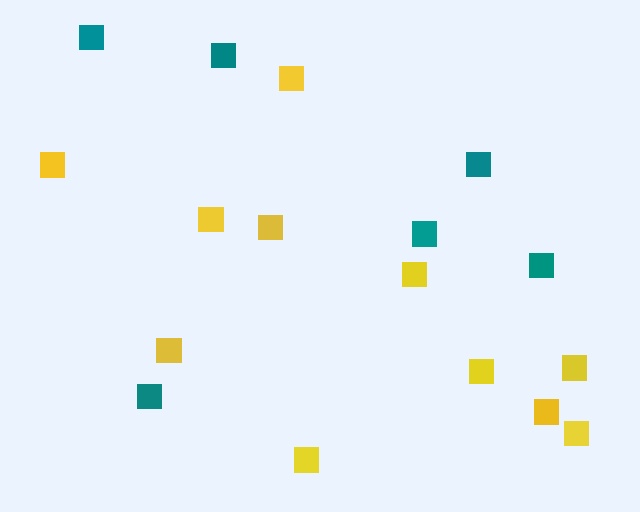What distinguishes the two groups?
There are 2 groups: one group of teal squares (6) and one group of yellow squares (11).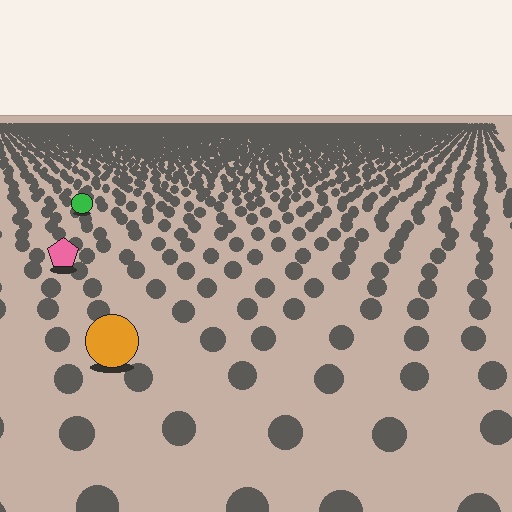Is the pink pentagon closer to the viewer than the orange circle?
No. The orange circle is closer — you can tell from the texture gradient: the ground texture is coarser near it.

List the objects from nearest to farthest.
From nearest to farthest: the orange circle, the pink pentagon, the green circle.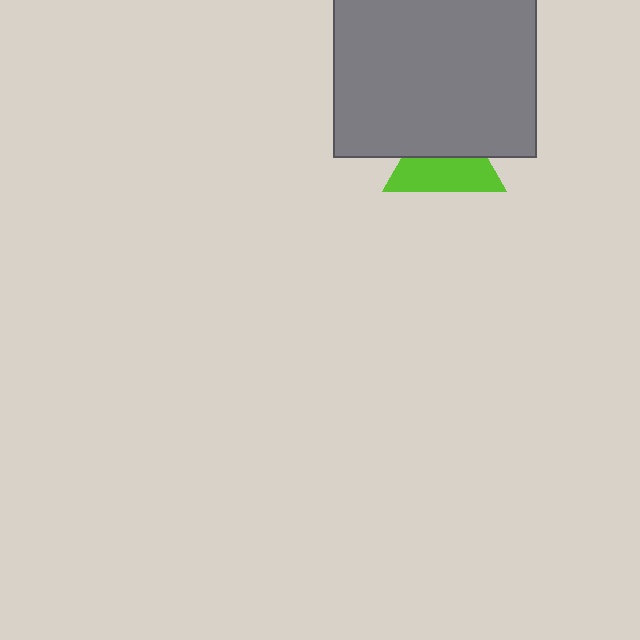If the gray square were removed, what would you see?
You would see the complete lime triangle.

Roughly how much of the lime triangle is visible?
About half of it is visible (roughly 53%).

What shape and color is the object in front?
The object in front is a gray square.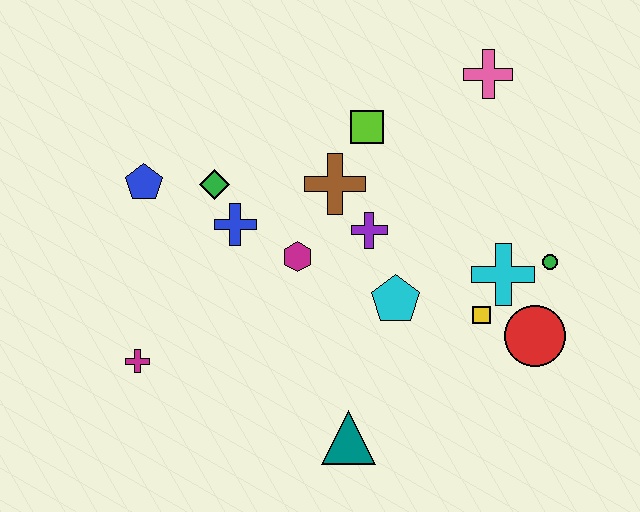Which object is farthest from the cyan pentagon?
The blue pentagon is farthest from the cyan pentagon.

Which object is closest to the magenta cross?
The blue cross is closest to the magenta cross.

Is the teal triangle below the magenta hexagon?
Yes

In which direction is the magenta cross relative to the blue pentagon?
The magenta cross is below the blue pentagon.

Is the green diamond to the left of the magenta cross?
No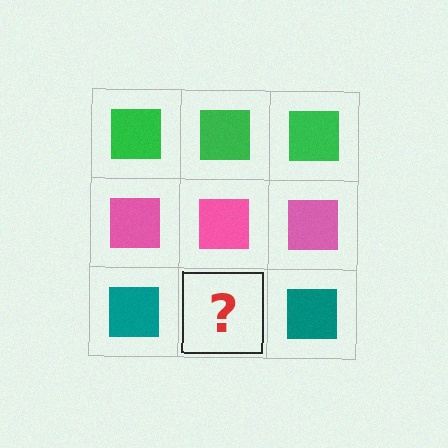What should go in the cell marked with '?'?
The missing cell should contain a teal square.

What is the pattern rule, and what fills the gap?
The rule is that each row has a consistent color. The gap should be filled with a teal square.